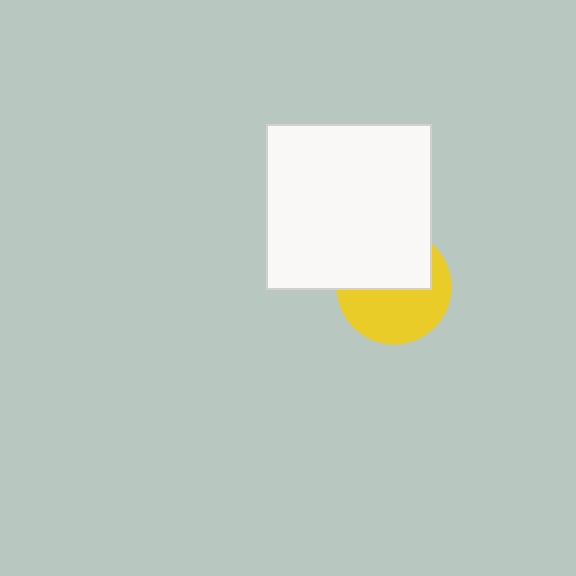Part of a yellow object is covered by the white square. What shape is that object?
It is a circle.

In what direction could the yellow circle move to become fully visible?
The yellow circle could move down. That would shift it out from behind the white square entirely.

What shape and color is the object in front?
The object in front is a white square.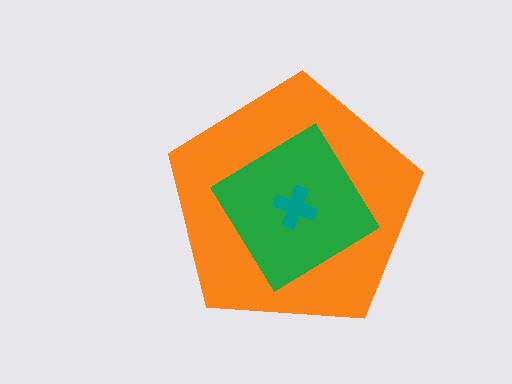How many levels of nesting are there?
3.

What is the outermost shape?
The orange pentagon.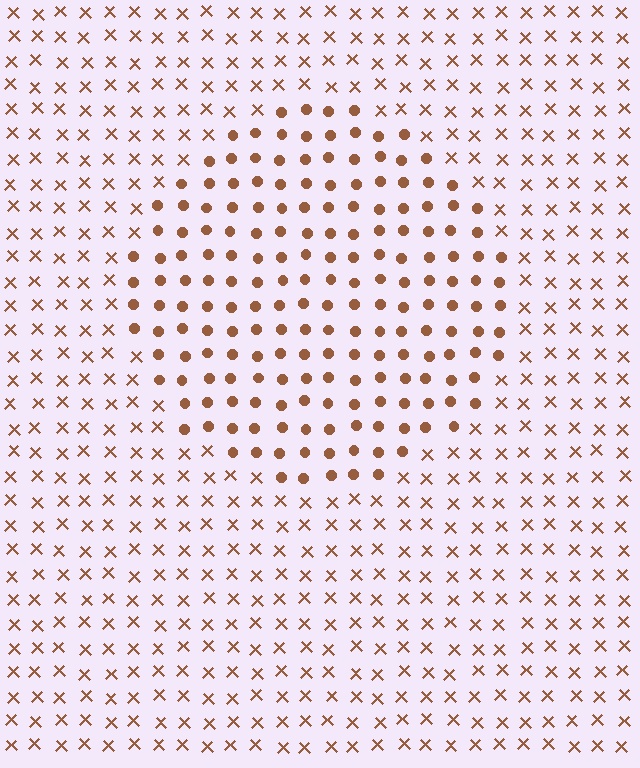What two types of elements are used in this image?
The image uses circles inside the circle region and X marks outside it.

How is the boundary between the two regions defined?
The boundary is defined by a change in element shape: circles inside vs. X marks outside. All elements share the same color and spacing.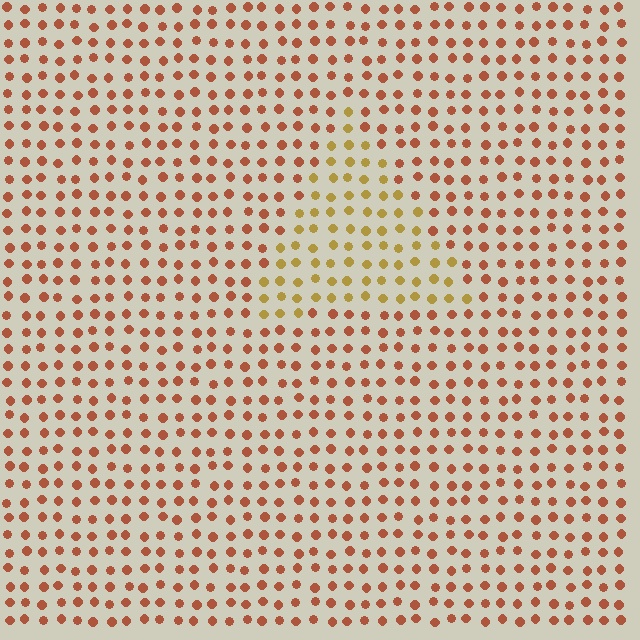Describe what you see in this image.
The image is filled with small brown elements in a uniform arrangement. A triangle-shaped region is visible where the elements are tinted to a slightly different hue, forming a subtle color boundary.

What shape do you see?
I see a triangle.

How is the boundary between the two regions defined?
The boundary is defined purely by a slight shift in hue (about 35 degrees). Spacing, size, and orientation are identical on both sides.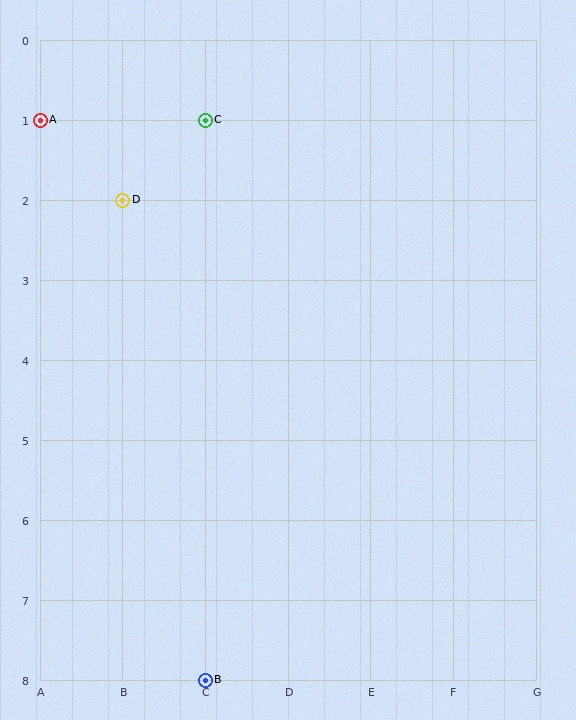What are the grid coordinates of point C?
Point C is at grid coordinates (C, 1).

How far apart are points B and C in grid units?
Points B and C are 7 rows apart.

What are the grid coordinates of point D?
Point D is at grid coordinates (B, 2).